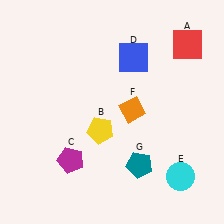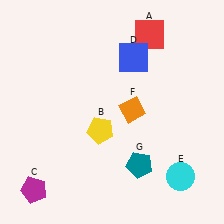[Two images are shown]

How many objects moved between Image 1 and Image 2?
2 objects moved between the two images.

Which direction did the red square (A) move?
The red square (A) moved left.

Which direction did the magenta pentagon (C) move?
The magenta pentagon (C) moved left.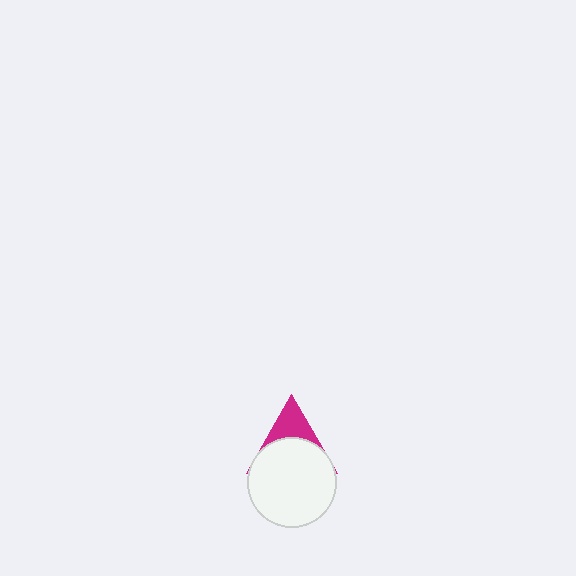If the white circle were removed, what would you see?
You would see the complete magenta triangle.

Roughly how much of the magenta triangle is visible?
A small part of it is visible (roughly 35%).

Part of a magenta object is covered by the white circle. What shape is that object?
It is a triangle.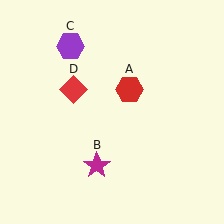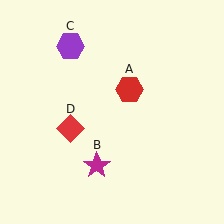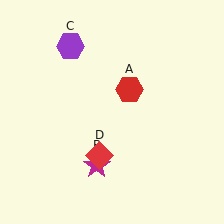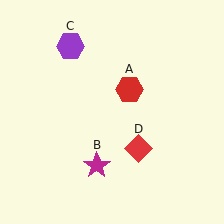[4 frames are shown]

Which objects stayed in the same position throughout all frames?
Red hexagon (object A) and magenta star (object B) and purple hexagon (object C) remained stationary.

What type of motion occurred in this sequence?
The red diamond (object D) rotated counterclockwise around the center of the scene.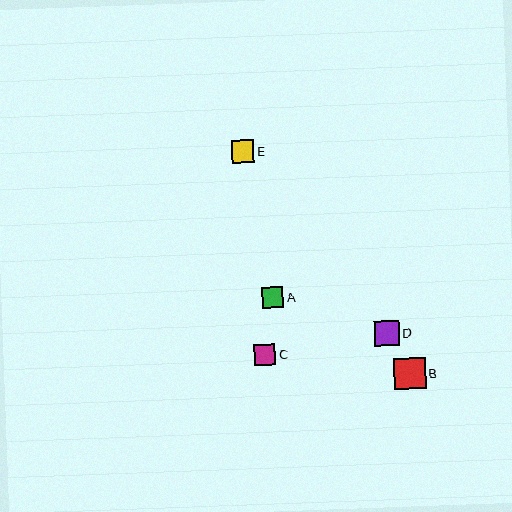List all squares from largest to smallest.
From largest to smallest: B, D, E, C, A.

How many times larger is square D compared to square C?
Square D is approximately 1.1 times the size of square C.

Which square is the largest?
Square B is the largest with a size of approximately 31 pixels.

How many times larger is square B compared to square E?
Square B is approximately 1.4 times the size of square E.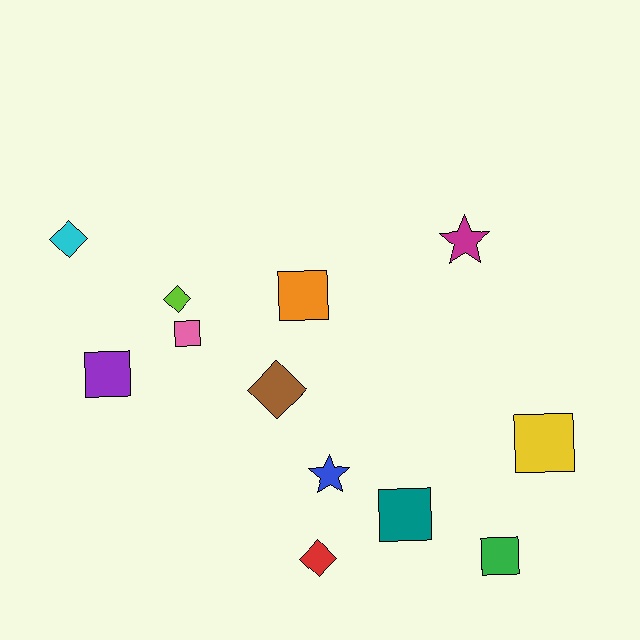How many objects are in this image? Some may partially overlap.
There are 12 objects.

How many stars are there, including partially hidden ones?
There are 2 stars.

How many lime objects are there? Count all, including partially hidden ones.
There is 1 lime object.